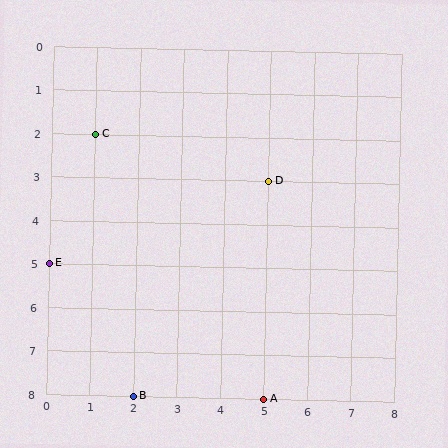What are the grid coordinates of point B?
Point B is at grid coordinates (2, 8).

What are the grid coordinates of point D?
Point D is at grid coordinates (5, 3).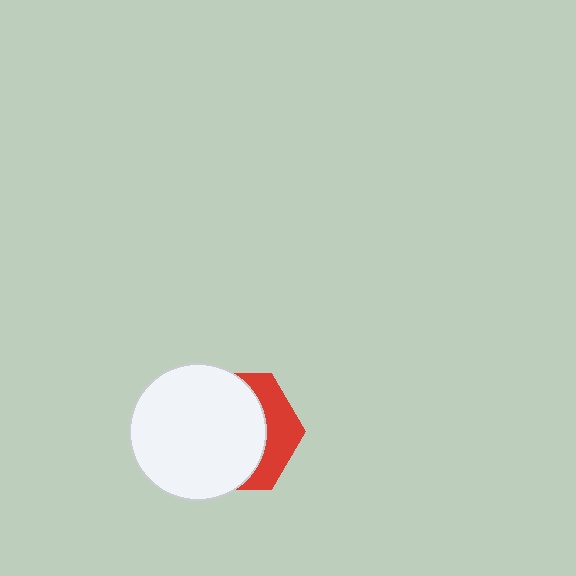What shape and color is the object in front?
The object in front is a white circle.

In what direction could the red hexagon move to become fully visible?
The red hexagon could move right. That would shift it out from behind the white circle entirely.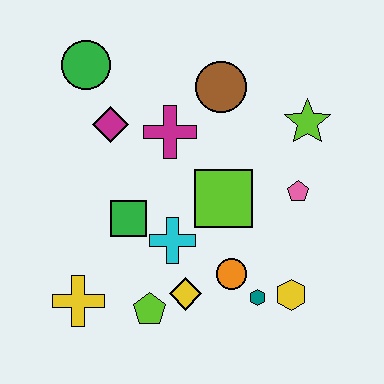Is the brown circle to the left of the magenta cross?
No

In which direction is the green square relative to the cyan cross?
The green square is to the left of the cyan cross.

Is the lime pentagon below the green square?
Yes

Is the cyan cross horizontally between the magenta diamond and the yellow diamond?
Yes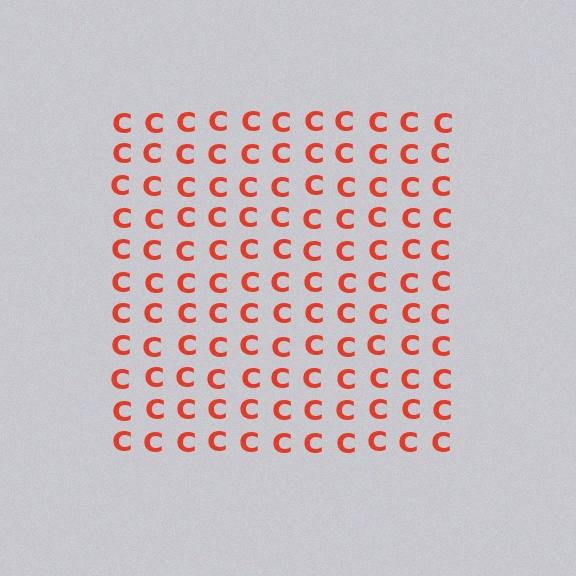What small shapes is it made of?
It is made of small letter C's.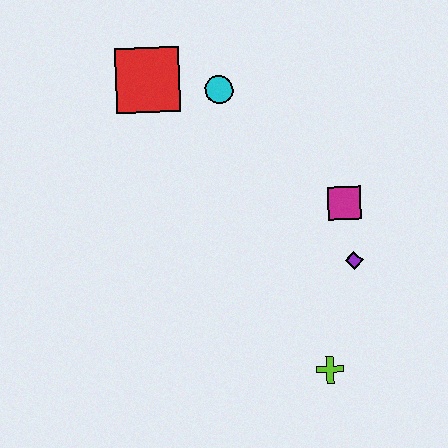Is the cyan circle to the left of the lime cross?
Yes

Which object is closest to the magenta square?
The purple diamond is closest to the magenta square.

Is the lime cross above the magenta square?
No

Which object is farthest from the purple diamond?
The red square is farthest from the purple diamond.